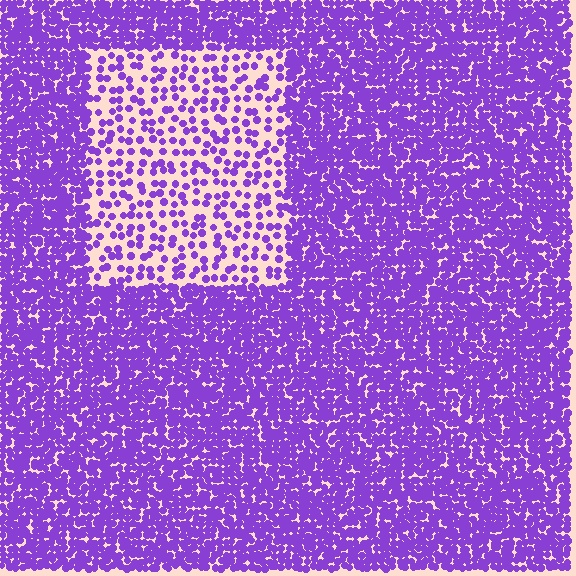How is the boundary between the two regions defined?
The boundary is defined by a change in element density (approximately 2.9x ratio). All elements are the same color, size, and shape.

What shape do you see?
I see a rectangle.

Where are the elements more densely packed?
The elements are more densely packed outside the rectangle boundary.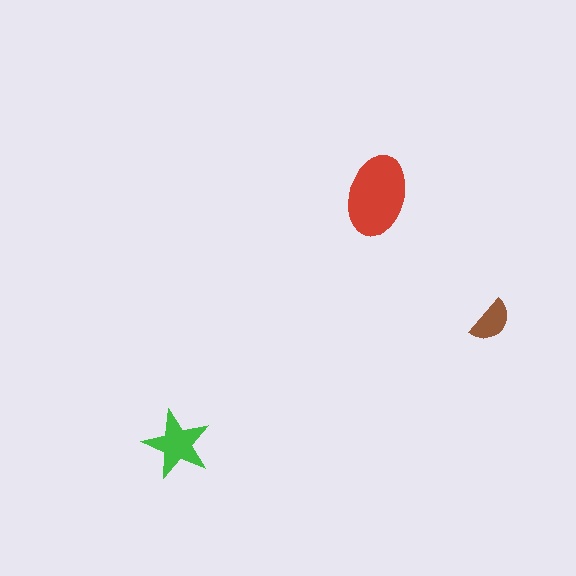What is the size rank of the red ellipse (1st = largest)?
1st.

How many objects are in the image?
There are 3 objects in the image.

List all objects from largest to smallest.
The red ellipse, the green star, the brown semicircle.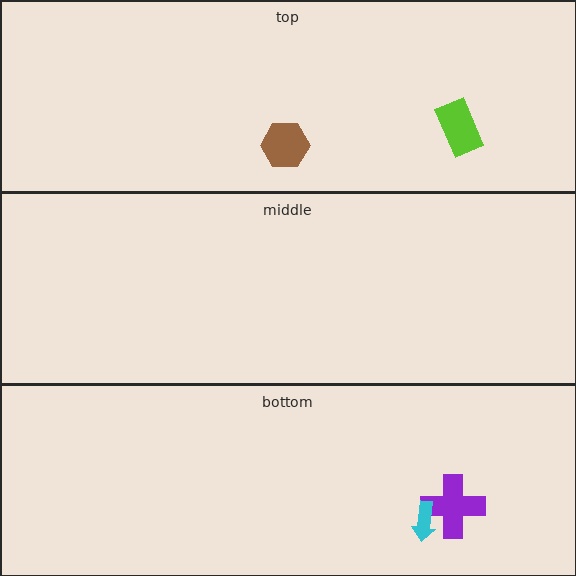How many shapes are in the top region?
2.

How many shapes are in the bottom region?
2.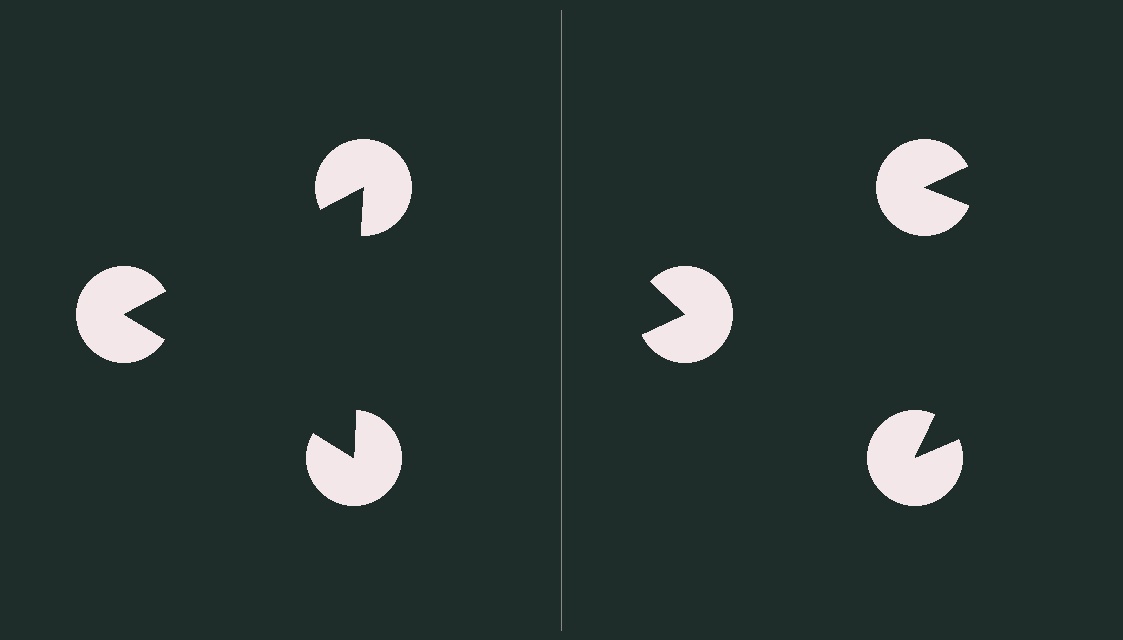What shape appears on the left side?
An illusory triangle.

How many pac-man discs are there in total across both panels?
6 — 3 on each side.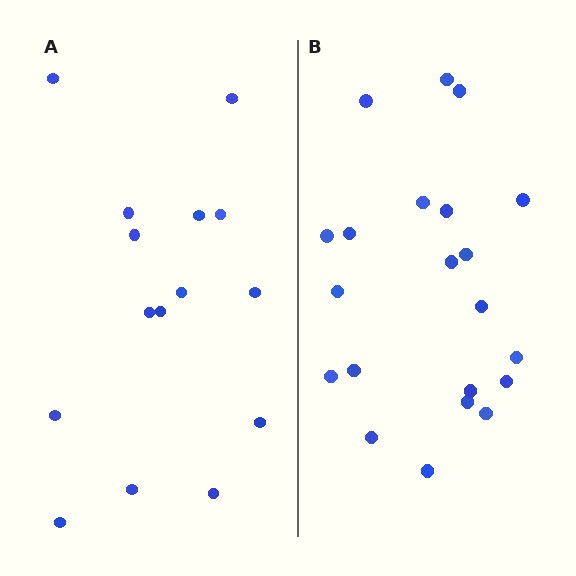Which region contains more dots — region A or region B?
Region B (the right region) has more dots.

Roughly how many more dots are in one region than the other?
Region B has about 6 more dots than region A.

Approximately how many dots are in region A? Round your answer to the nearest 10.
About 20 dots. (The exact count is 15, which rounds to 20.)